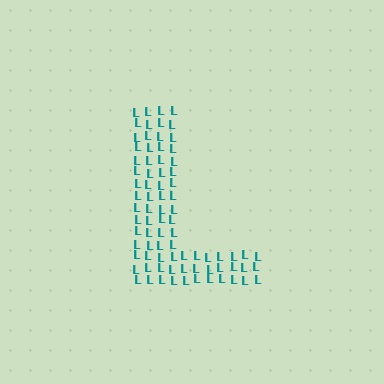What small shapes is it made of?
It is made of small letter L's.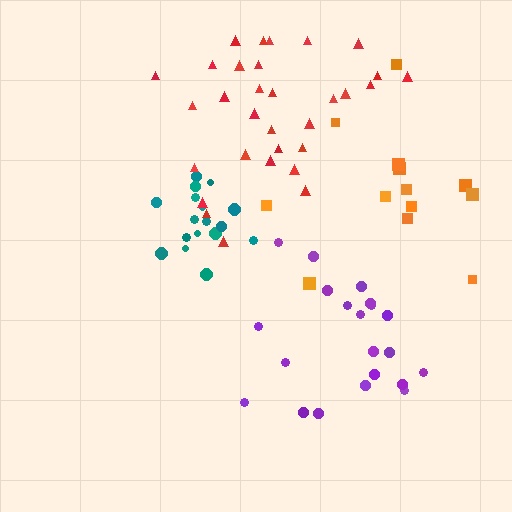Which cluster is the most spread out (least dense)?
Orange.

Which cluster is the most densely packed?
Teal.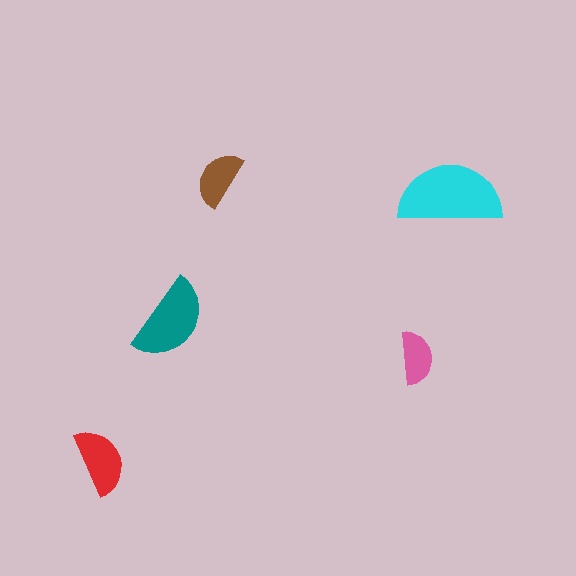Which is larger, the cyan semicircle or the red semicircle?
The cyan one.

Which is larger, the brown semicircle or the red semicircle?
The red one.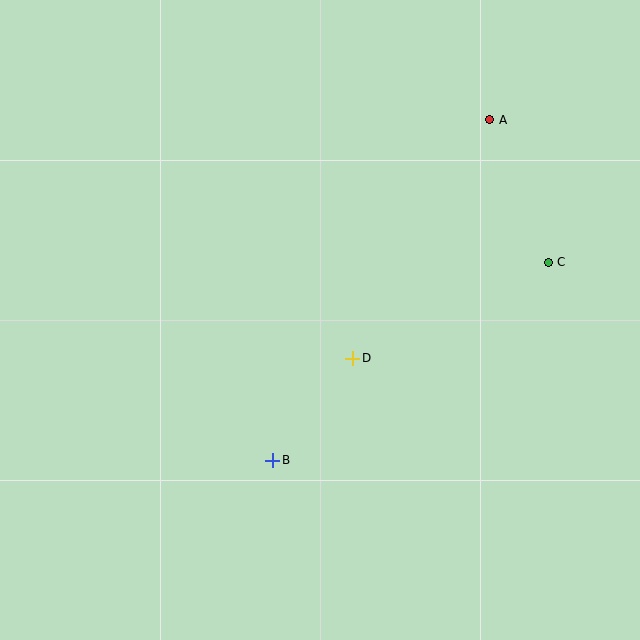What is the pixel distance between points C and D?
The distance between C and D is 218 pixels.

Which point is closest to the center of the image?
Point D at (353, 358) is closest to the center.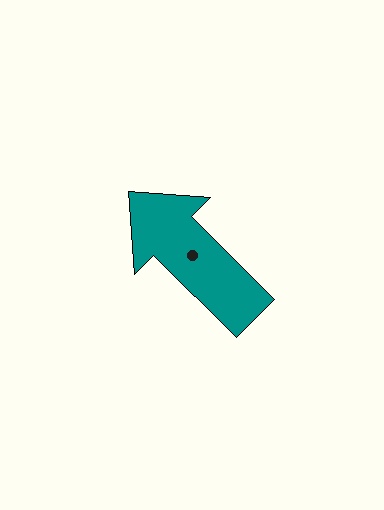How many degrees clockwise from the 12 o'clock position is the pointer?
Approximately 315 degrees.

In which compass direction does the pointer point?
Northwest.